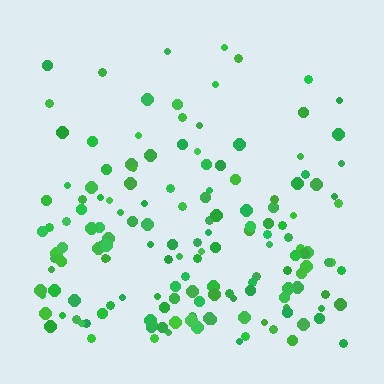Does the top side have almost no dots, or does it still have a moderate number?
Still a moderate number, just noticeably fewer than the bottom.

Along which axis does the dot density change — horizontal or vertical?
Vertical.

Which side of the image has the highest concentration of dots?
The bottom.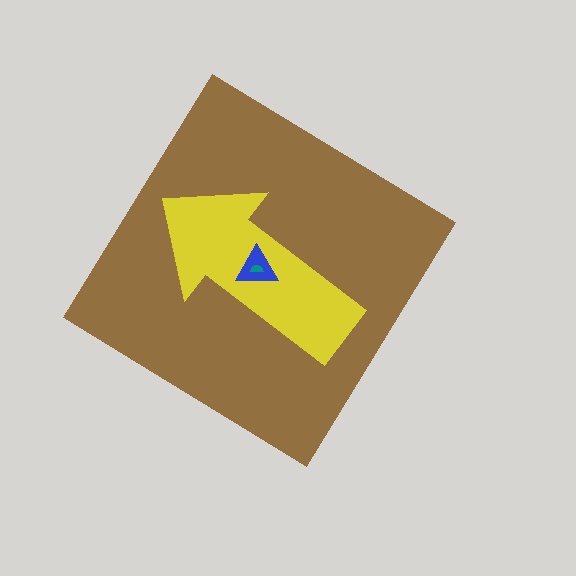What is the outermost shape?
The brown diamond.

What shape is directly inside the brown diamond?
The yellow arrow.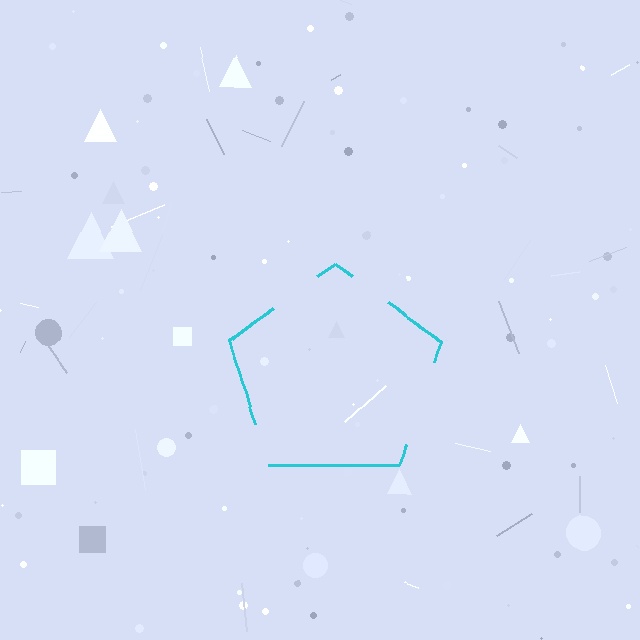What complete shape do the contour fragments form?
The contour fragments form a pentagon.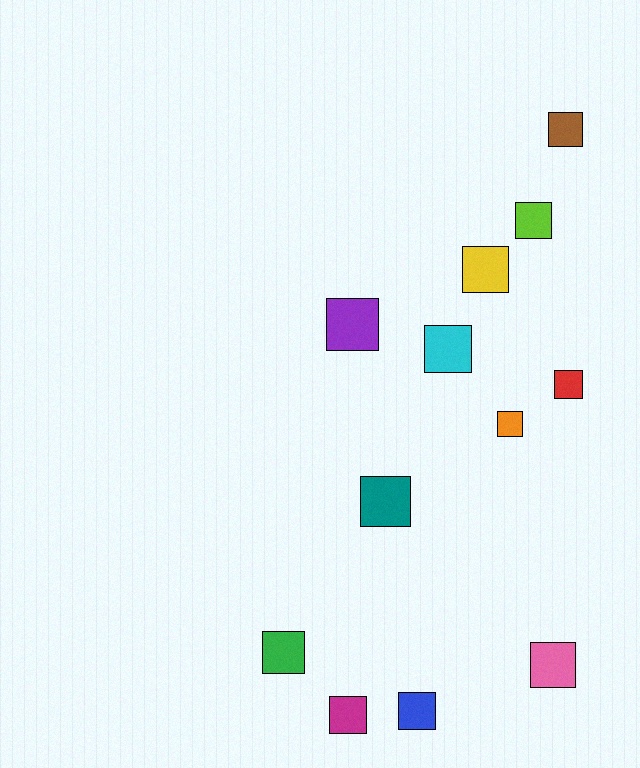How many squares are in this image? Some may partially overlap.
There are 12 squares.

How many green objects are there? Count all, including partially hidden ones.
There is 1 green object.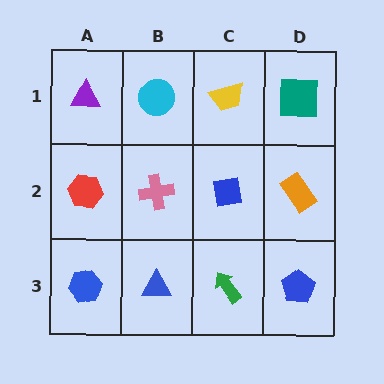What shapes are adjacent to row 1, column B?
A pink cross (row 2, column B), a purple triangle (row 1, column A), a yellow trapezoid (row 1, column C).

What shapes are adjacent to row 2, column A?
A purple triangle (row 1, column A), a blue hexagon (row 3, column A), a pink cross (row 2, column B).